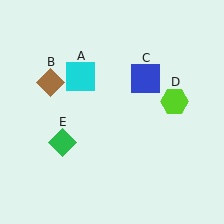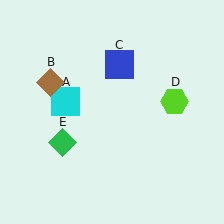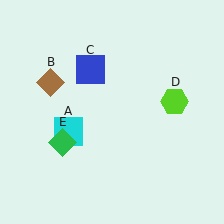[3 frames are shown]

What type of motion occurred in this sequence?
The cyan square (object A), blue square (object C) rotated counterclockwise around the center of the scene.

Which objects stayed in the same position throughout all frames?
Brown diamond (object B) and lime hexagon (object D) and green diamond (object E) remained stationary.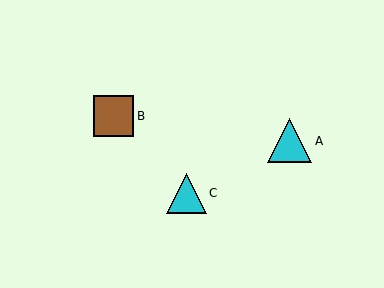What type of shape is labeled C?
Shape C is a cyan triangle.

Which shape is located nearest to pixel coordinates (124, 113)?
The brown square (labeled B) at (114, 116) is nearest to that location.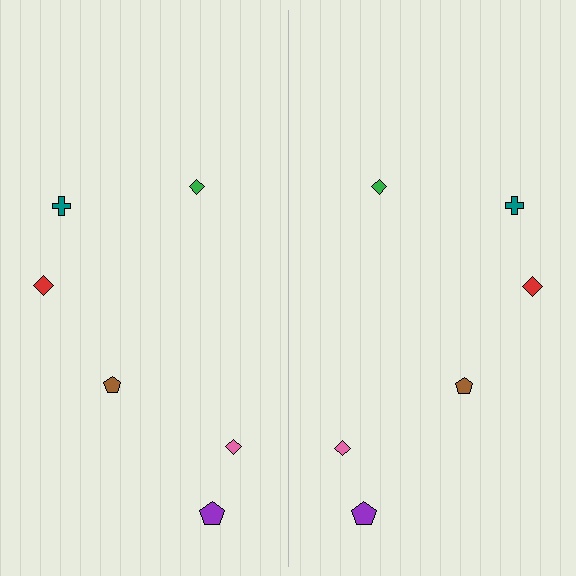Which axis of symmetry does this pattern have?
The pattern has a vertical axis of symmetry running through the center of the image.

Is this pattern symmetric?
Yes, this pattern has bilateral (reflection) symmetry.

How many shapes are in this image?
There are 12 shapes in this image.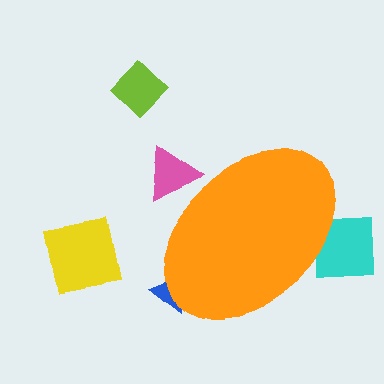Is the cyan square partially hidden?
Yes, the cyan square is partially hidden behind the orange ellipse.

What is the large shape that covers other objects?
An orange ellipse.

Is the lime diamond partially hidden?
No, the lime diamond is fully visible.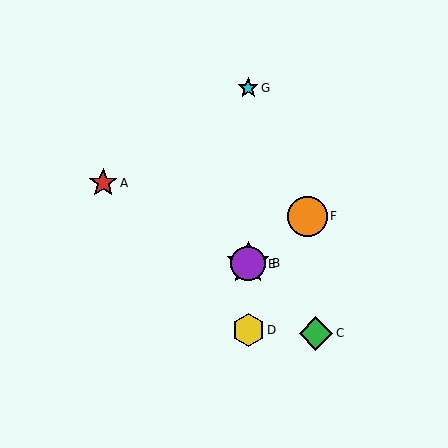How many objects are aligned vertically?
4 objects (B, D, E, G) are aligned vertically.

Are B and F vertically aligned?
No, B is at x≈248 and F is at x≈307.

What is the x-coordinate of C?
Object C is at x≈316.